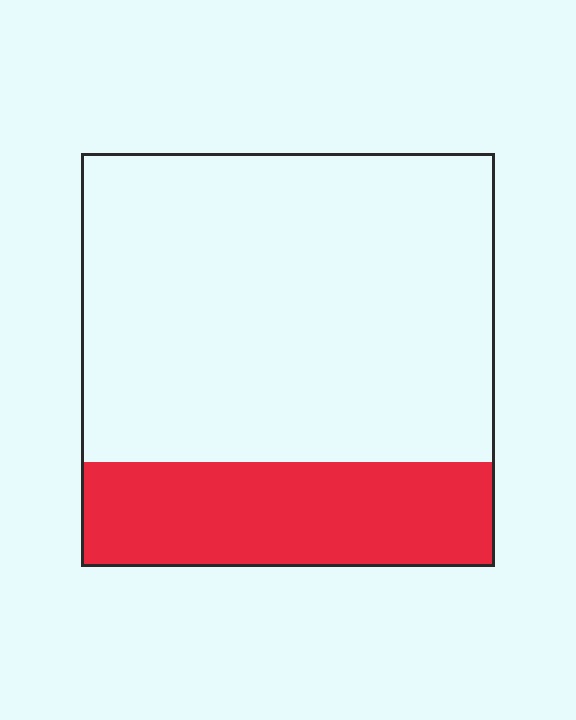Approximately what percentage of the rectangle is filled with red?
Approximately 25%.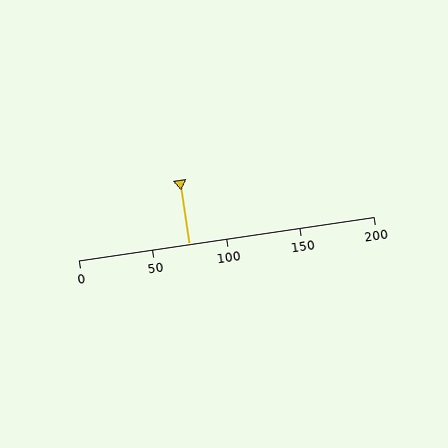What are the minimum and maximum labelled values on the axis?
The axis runs from 0 to 200.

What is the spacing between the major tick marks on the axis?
The major ticks are spaced 50 apart.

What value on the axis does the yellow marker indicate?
The marker indicates approximately 75.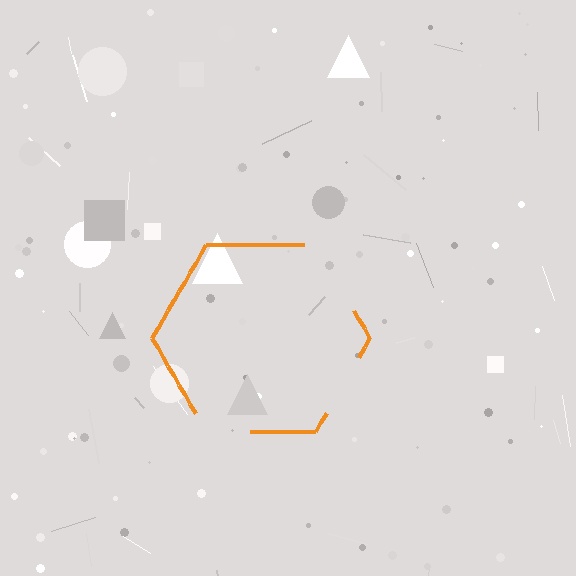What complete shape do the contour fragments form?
The contour fragments form a hexagon.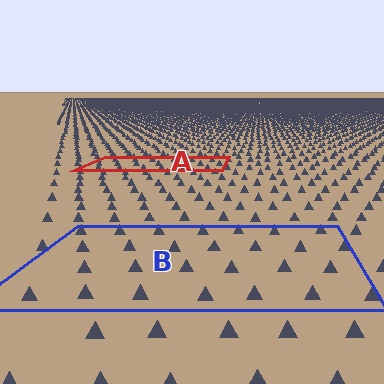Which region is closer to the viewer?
Region B is closer. The texture elements there are larger and more spread out.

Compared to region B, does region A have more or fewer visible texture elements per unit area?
Region A has more texture elements per unit area — they are packed more densely because it is farther away.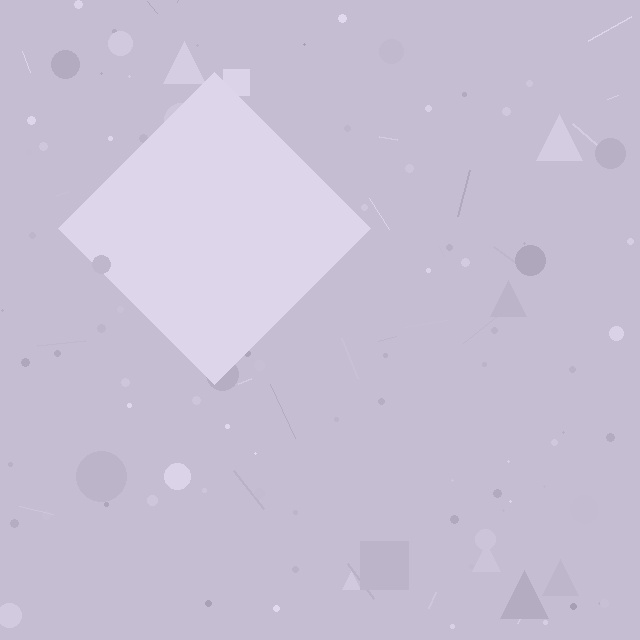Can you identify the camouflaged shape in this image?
The camouflaged shape is a diamond.